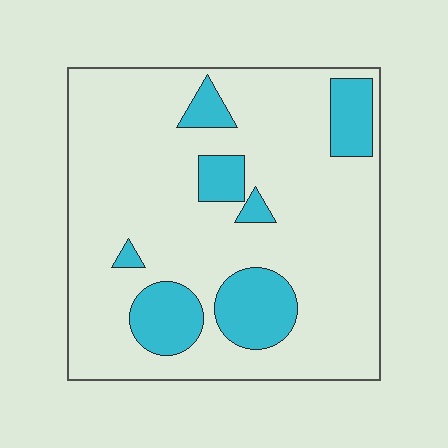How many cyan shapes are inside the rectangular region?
7.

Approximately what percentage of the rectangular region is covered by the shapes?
Approximately 20%.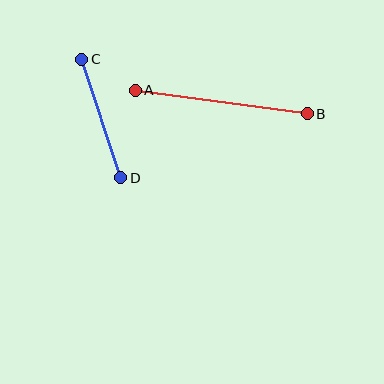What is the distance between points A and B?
The distance is approximately 174 pixels.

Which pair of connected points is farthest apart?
Points A and B are farthest apart.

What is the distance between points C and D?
The distance is approximately 125 pixels.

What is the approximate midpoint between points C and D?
The midpoint is at approximately (101, 118) pixels.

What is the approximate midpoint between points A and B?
The midpoint is at approximately (221, 102) pixels.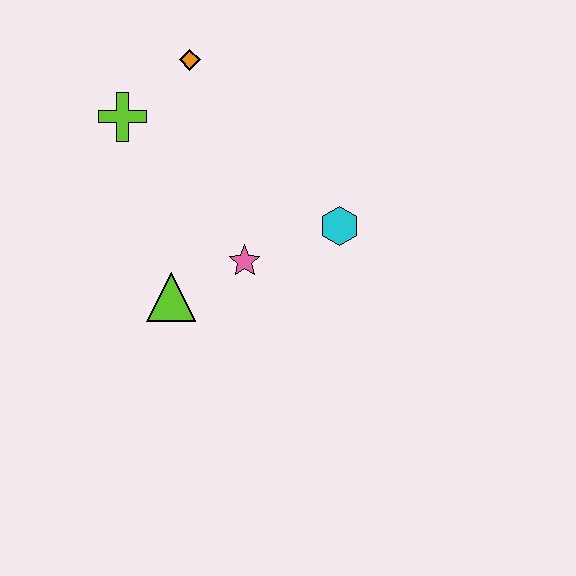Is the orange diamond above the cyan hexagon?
Yes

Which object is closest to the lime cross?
The orange diamond is closest to the lime cross.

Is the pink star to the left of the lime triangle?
No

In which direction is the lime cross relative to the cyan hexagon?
The lime cross is to the left of the cyan hexagon.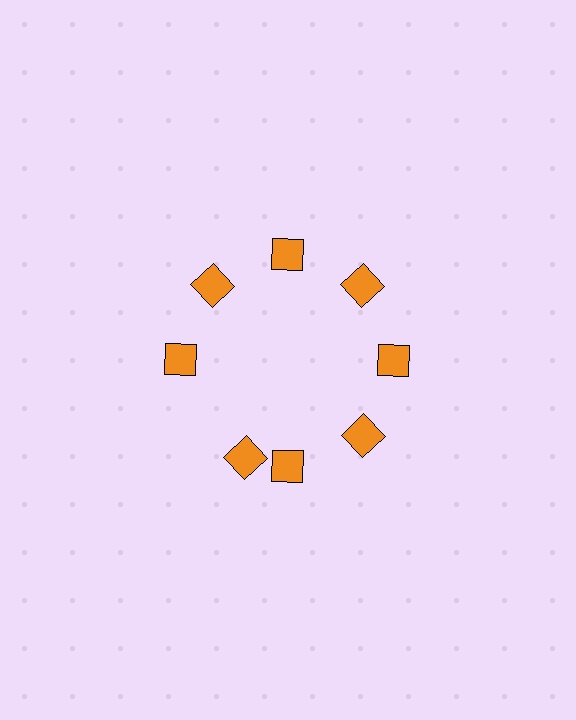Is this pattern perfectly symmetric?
No. The 8 orange diamonds are arranged in a ring, but one element near the 8 o'clock position is rotated out of alignment along the ring, breaking the 8-fold rotational symmetry.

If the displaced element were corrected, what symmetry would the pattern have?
It would have 8-fold rotational symmetry — the pattern would map onto itself every 45 degrees.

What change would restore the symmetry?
The symmetry would be restored by rotating it back into even spacing with its neighbors so that all 8 diamonds sit at equal angles and equal distance from the center.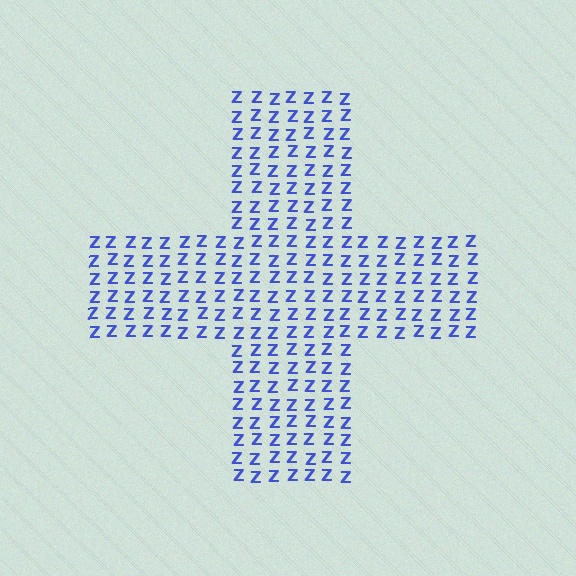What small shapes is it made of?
It is made of small letter Z's.